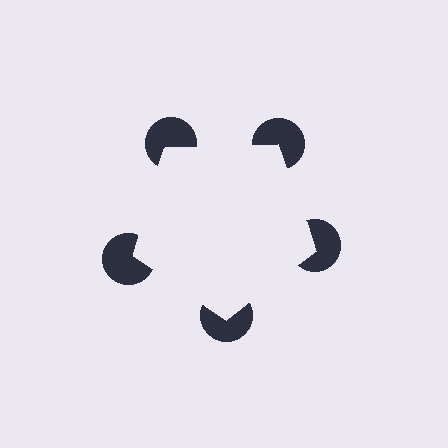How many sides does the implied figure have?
5 sides.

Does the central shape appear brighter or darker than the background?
It typically appears slightly brighter than the background, even though no actual brightness change is drawn.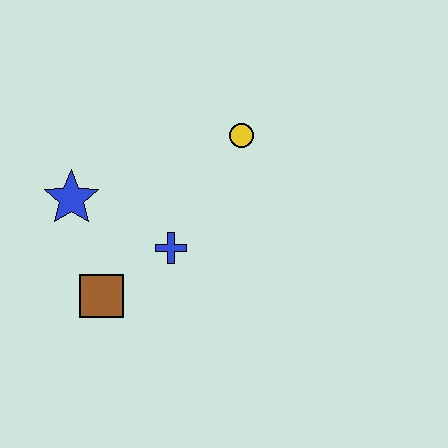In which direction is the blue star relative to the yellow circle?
The blue star is to the left of the yellow circle.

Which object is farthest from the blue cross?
The yellow circle is farthest from the blue cross.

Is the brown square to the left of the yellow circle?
Yes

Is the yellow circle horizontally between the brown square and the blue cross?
No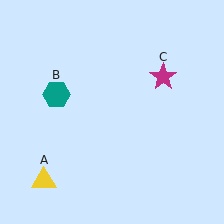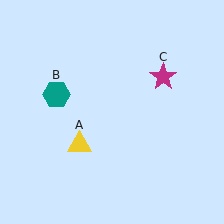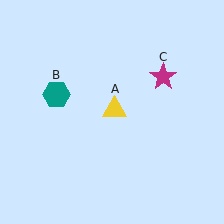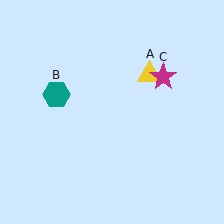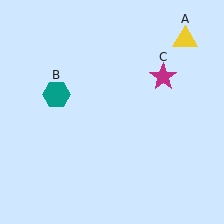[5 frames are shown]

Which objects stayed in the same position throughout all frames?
Teal hexagon (object B) and magenta star (object C) remained stationary.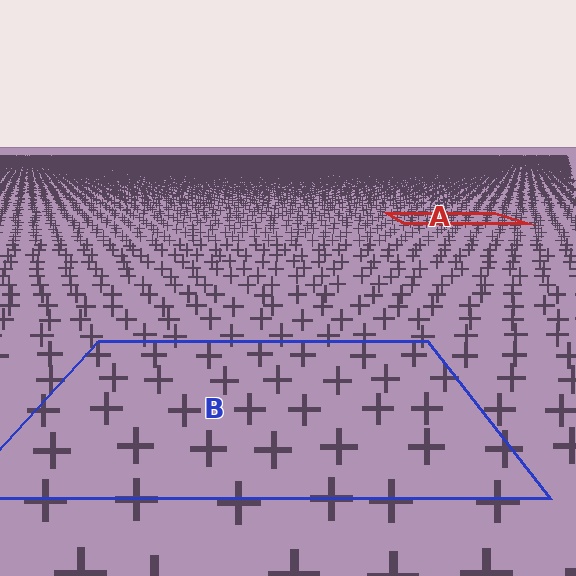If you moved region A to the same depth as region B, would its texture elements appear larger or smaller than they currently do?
They would appear larger. At a closer depth, the same texture elements are projected at a bigger on-screen size.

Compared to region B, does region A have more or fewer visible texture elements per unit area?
Region A has more texture elements per unit area — they are packed more densely because it is farther away.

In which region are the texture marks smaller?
The texture marks are smaller in region A, because it is farther away.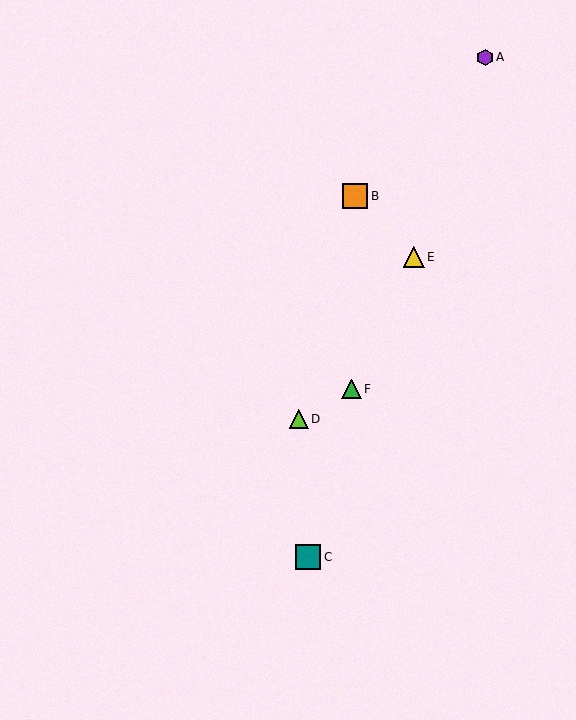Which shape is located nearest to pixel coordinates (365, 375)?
The green triangle (labeled F) at (351, 389) is nearest to that location.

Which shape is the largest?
The teal square (labeled C) is the largest.